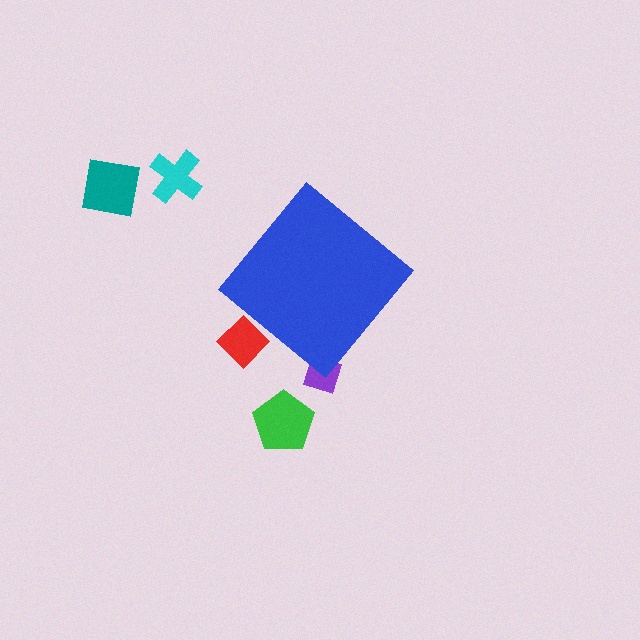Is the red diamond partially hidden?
Yes, the red diamond is partially hidden behind the blue diamond.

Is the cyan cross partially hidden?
No, the cyan cross is fully visible.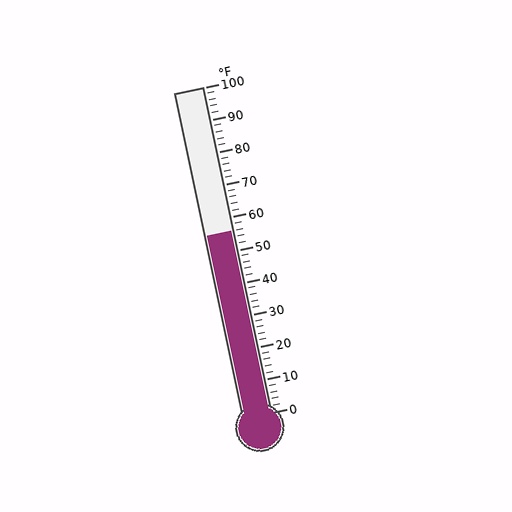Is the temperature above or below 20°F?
The temperature is above 20°F.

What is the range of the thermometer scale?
The thermometer scale ranges from 0°F to 100°F.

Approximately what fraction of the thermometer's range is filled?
The thermometer is filled to approximately 55% of its range.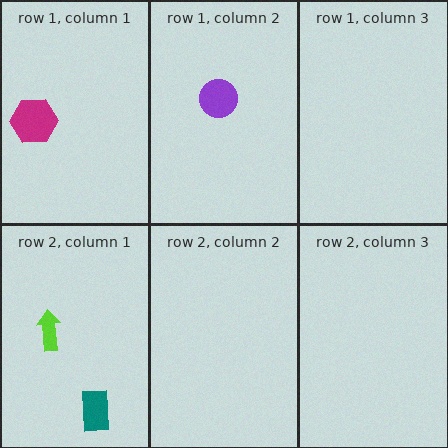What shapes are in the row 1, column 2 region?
The purple circle.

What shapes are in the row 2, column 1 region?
The teal rectangle, the lime arrow.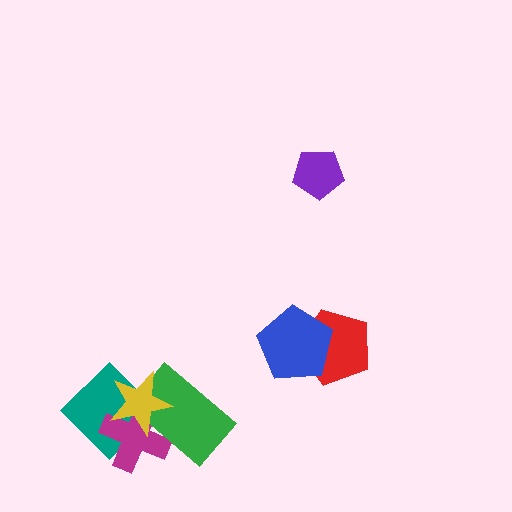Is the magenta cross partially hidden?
Yes, it is partially covered by another shape.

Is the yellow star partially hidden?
No, no other shape covers it.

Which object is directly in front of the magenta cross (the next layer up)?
The green rectangle is directly in front of the magenta cross.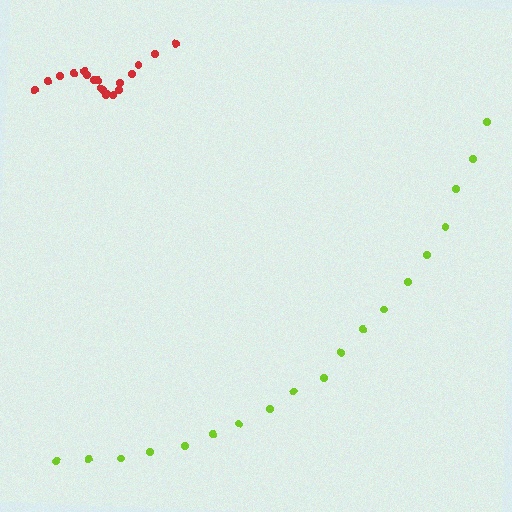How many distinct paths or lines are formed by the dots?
There are 2 distinct paths.